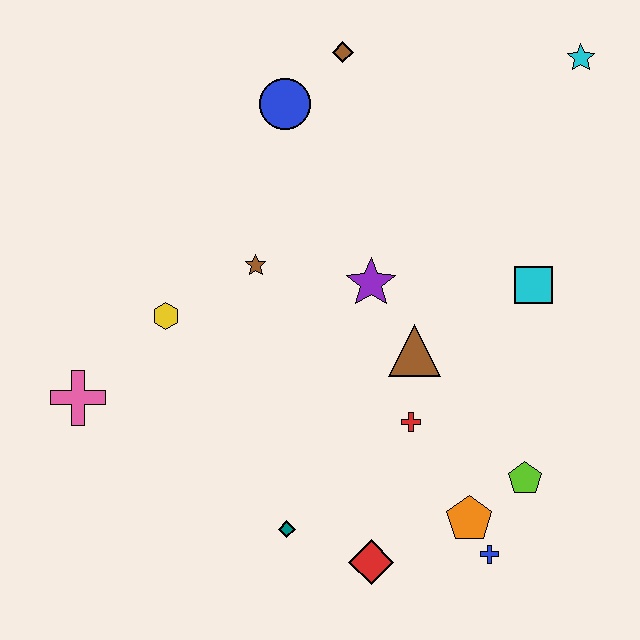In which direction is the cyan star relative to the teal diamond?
The cyan star is above the teal diamond.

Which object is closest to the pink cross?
The yellow hexagon is closest to the pink cross.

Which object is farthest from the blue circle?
The blue cross is farthest from the blue circle.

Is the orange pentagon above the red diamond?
Yes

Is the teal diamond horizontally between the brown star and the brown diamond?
Yes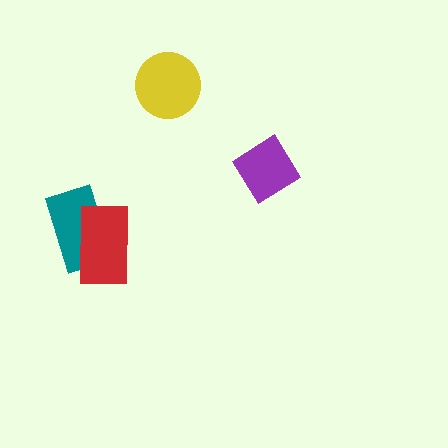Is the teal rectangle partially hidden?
Yes, it is partially covered by another shape.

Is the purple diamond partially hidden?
No, no other shape covers it.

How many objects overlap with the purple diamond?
0 objects overlap with the purple diamond.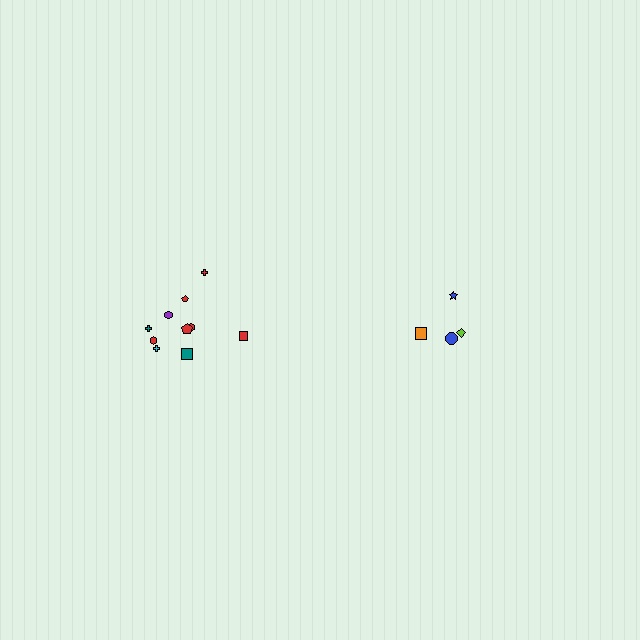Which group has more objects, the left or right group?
The left group.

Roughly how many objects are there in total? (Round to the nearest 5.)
Roughly 15 objects in total.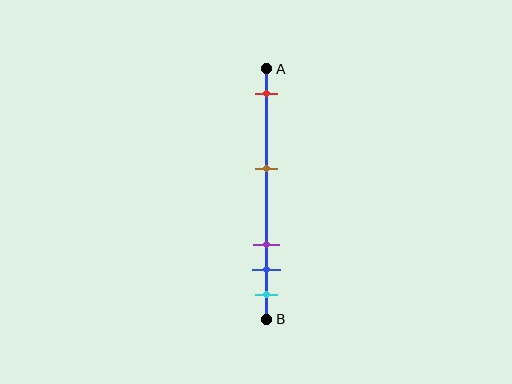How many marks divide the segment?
There are 5 marks dividing the segment.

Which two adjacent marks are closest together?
The blue and cyan marks are the closest adjacent pair.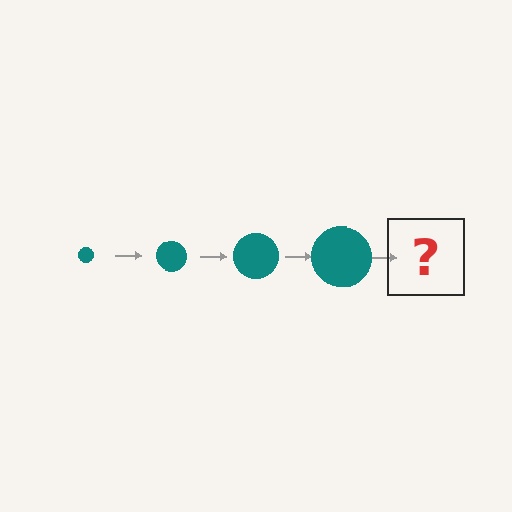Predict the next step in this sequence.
The next step is a teal circle, larger than the previous one.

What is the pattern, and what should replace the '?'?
The pattern is that the circle gets progressively larger each step. The '?' should be a teal circle, larger than the previous one.